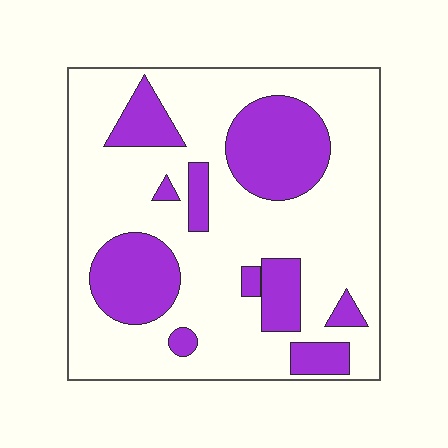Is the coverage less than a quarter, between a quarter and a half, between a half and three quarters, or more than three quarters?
Between a quarter and a half.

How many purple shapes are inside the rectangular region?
10.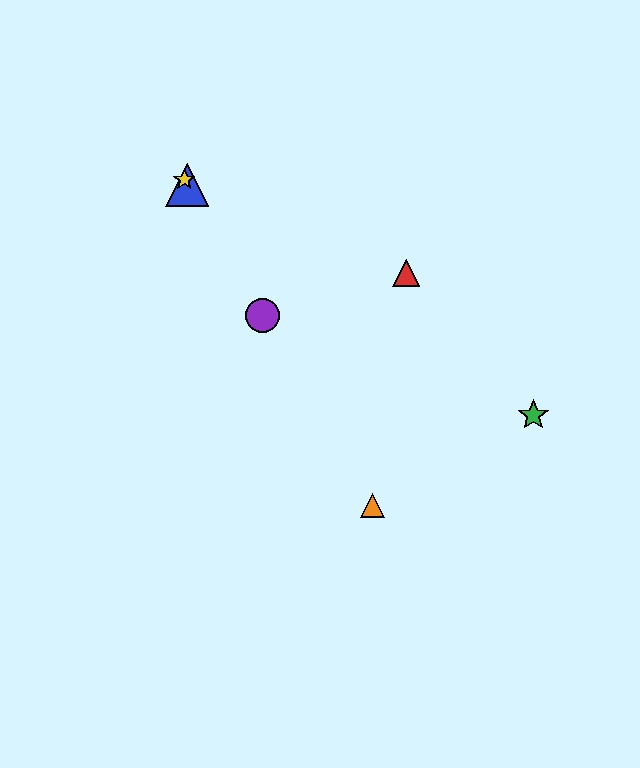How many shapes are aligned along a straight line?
4 shapes (the blue triangle, the yellow star, the purple circle, the orange triangle) are aligned along a straight line.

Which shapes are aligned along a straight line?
The blue triangle, the yellow star, the purple circle, the orange triangle are aligned along a straight line.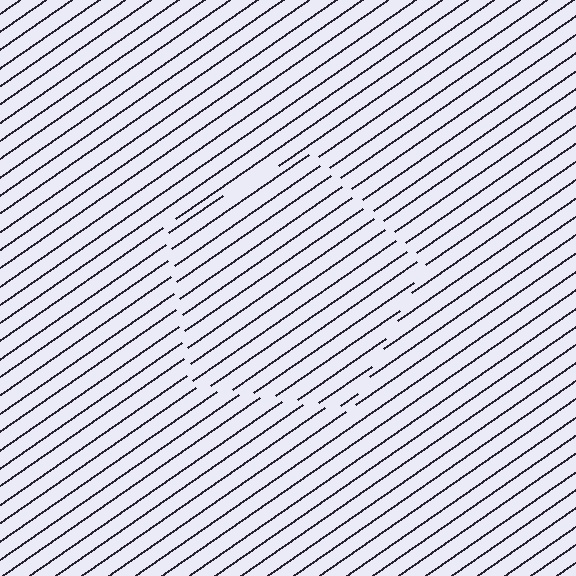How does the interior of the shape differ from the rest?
The interior of the shape contains the same grating, shifted by half a period — the contour is defined by the phase discontinuity where line-ends from the inner and outer gratings abut.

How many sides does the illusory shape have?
5 sides — the line-ends trace a pentagon.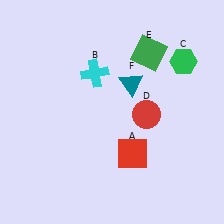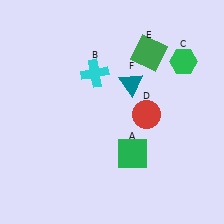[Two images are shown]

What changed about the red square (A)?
In Image 1, A is red. In Image 2, it changed to green.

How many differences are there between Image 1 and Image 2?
There is 1 difference between the two images.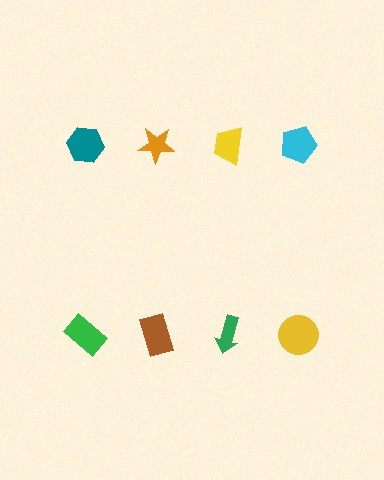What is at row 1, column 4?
A cyan pentagon.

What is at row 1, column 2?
An orange star.